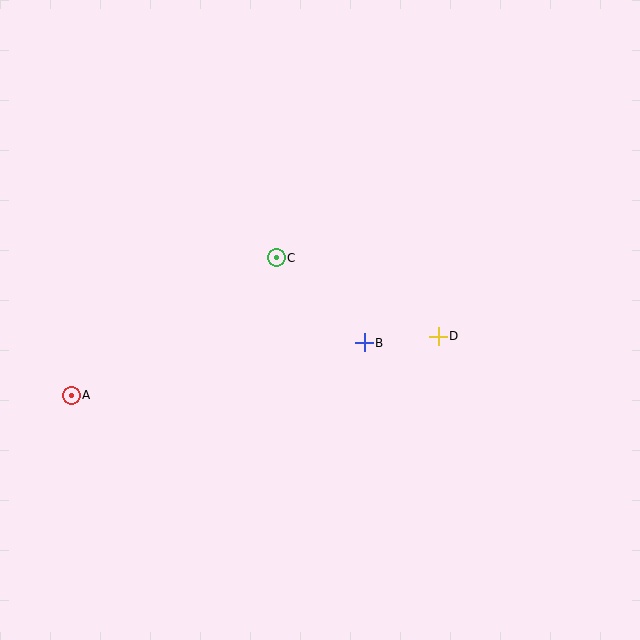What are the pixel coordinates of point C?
Point C is at (276, 258).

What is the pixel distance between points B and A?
The distance between B and A is 298 pixels.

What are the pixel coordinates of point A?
Point A is at (71, 395).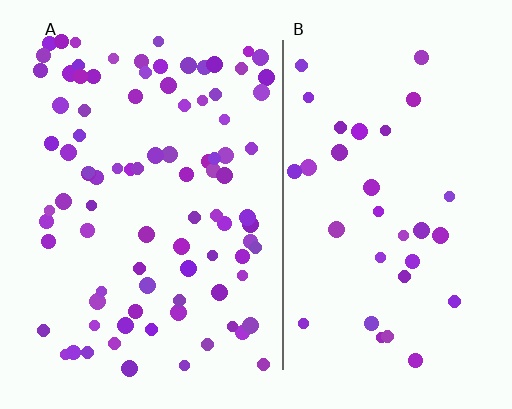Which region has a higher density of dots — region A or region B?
A (the left).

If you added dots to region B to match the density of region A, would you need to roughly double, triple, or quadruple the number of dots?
Approximately triple.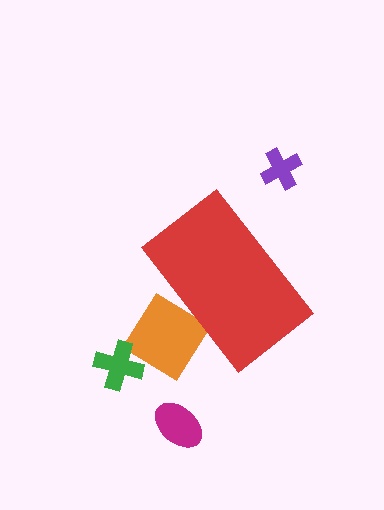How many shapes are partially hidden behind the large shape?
1 shape is partially hidden.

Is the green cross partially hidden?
No, the green cross is fully visible.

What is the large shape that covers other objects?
A red rectangle.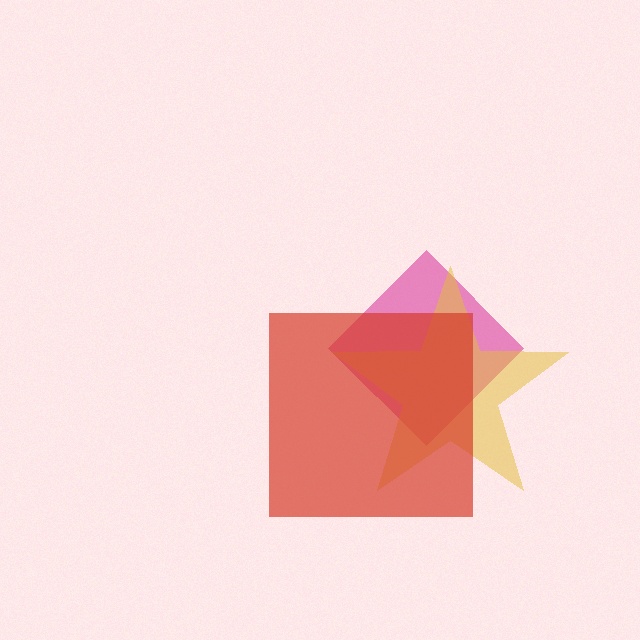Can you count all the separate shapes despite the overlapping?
Yes, there are 3 separate shapes.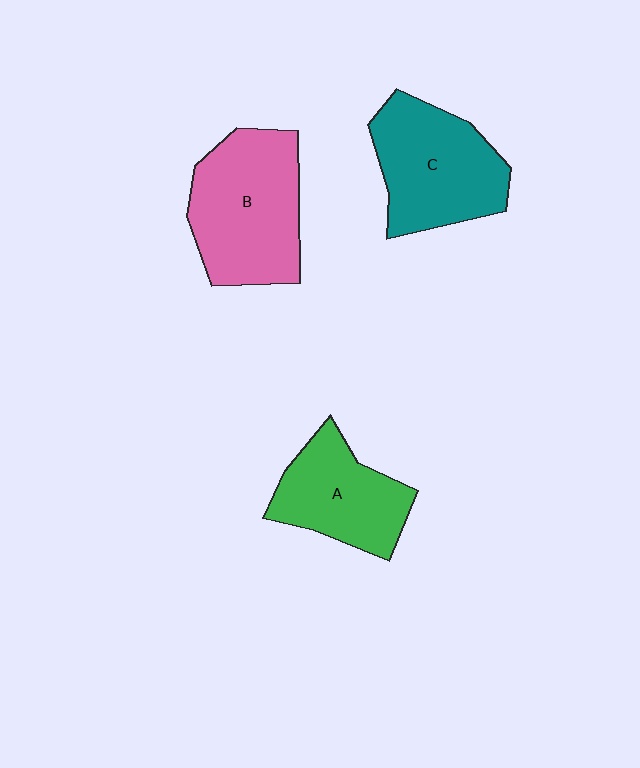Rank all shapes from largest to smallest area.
From largest to smallest: B (pink), C (teal), A (green).